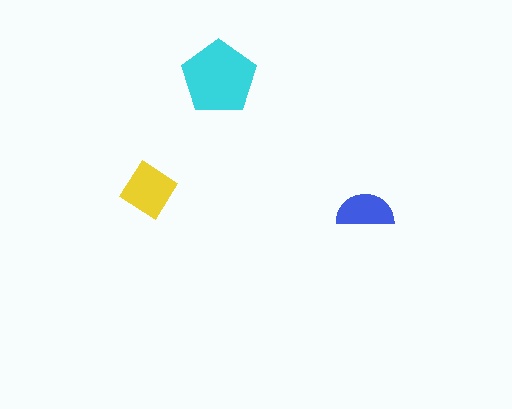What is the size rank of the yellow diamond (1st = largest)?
2nd.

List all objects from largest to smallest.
The cyan pentagon, the yellow diamond, the blue semicircle.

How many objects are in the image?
There are 3 objects in the image.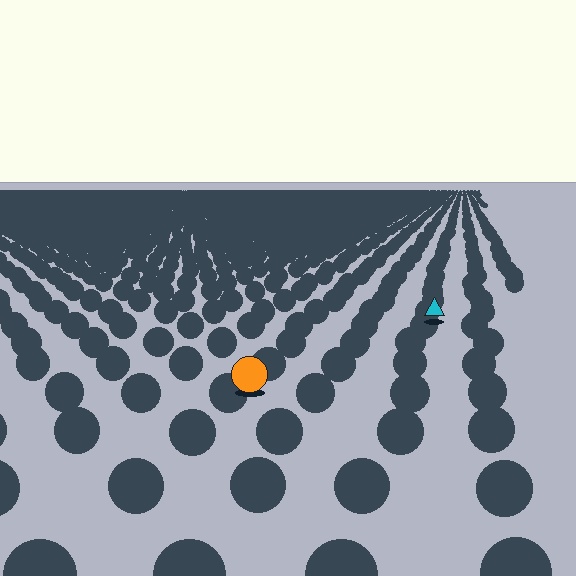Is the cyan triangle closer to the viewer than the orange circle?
No. The orange circle is closer — you can tell from the texture gradient: the ground texture is coarser near it.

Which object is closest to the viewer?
The orange circle is closest. The texture marks near it are larger and more spread out.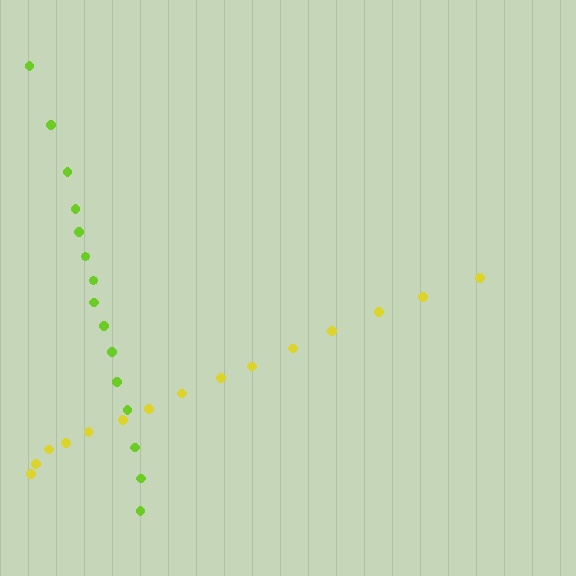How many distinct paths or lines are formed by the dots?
There are 2 distinct paths.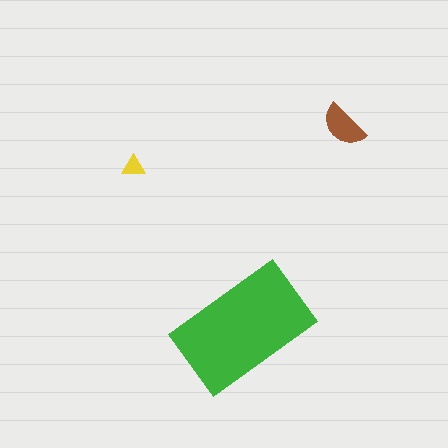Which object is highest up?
The brown semicircle is topmost.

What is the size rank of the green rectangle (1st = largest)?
1st.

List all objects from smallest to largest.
The yellow triangle, the brown semicircle, the green rectangle.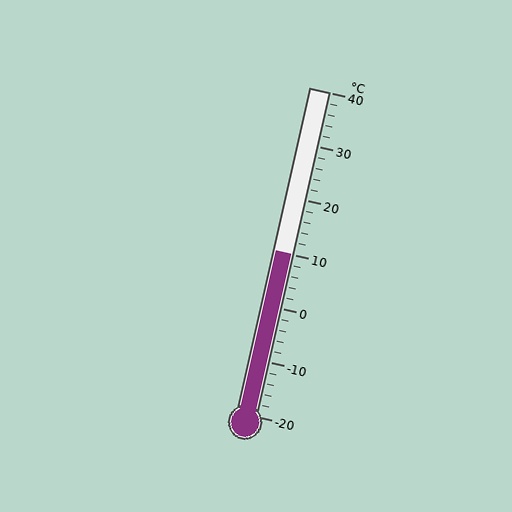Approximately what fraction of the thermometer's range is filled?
The thermometer is filled to approximately 50% of its range.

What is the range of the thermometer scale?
The thermometer scale ranges from -20°C to 40°C.